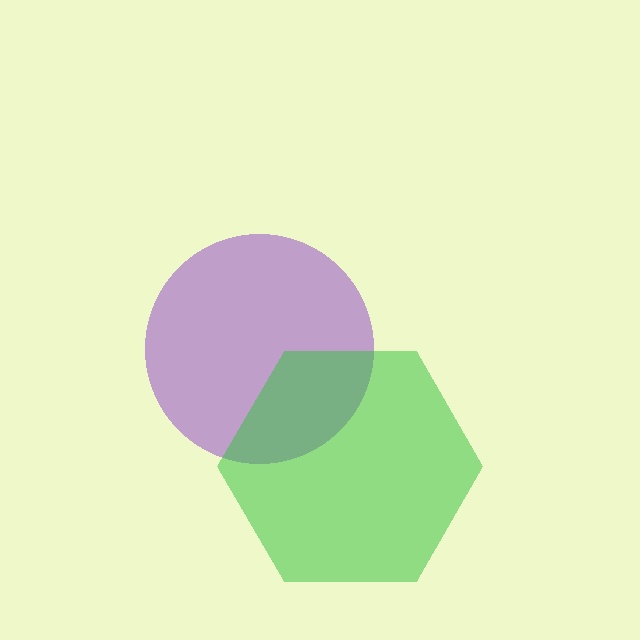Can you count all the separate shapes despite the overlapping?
Yes, there are 2 separate shapes.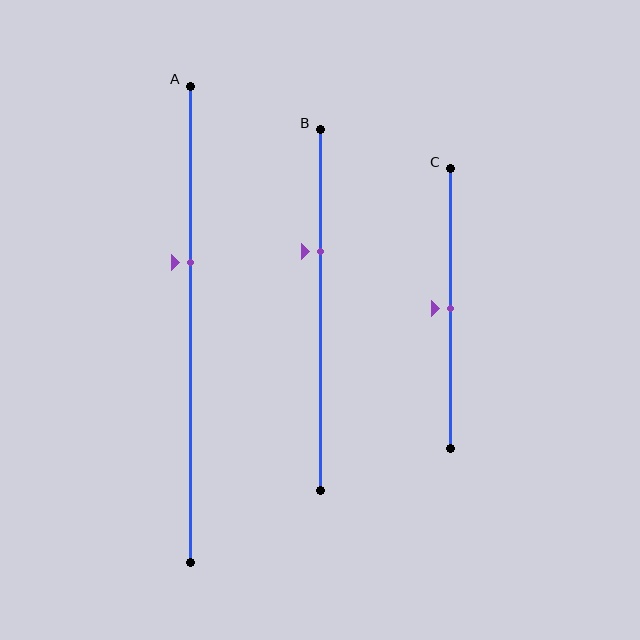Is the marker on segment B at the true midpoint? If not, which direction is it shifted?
No, the marker on segment B is shifted upward by about 16% of the segment length.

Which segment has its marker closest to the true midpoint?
Segment C has its marker closest to the true midpoint.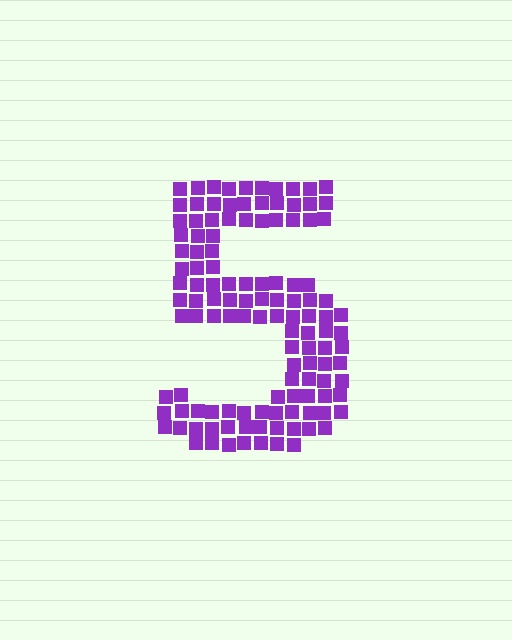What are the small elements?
The small elements are squares.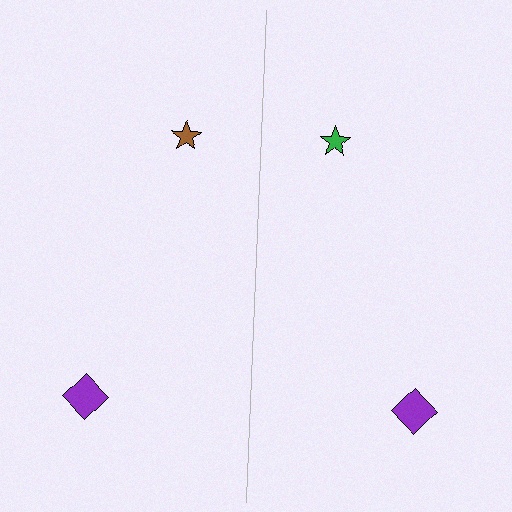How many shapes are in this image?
There are 4 shapes in this image.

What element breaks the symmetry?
The green star on the right side breaks the symmetry — its mirror counterpart is brown.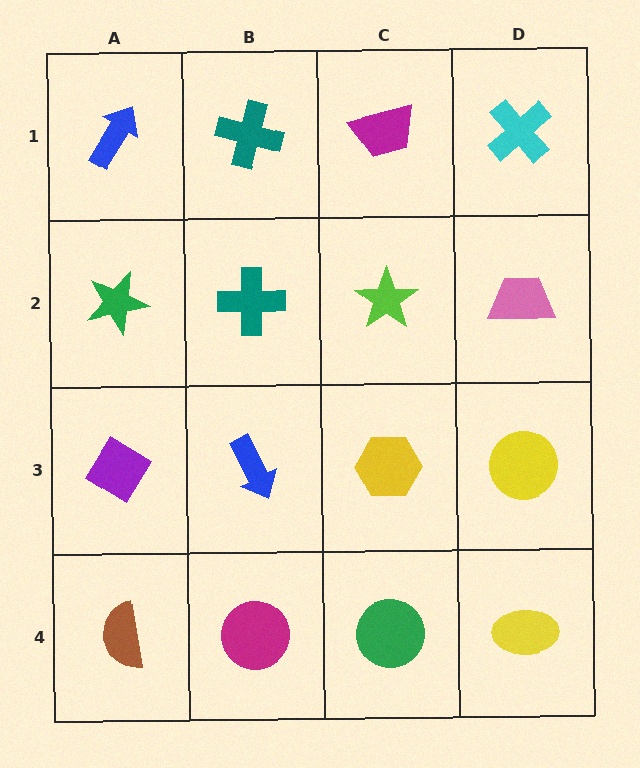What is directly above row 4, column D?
A yellow circle.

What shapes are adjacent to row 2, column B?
A teal cross (row 1, column B), a blue arrow (row 3, column B), a green star (row 2, column A), a lime star (row 2, column C).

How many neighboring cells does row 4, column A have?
2.